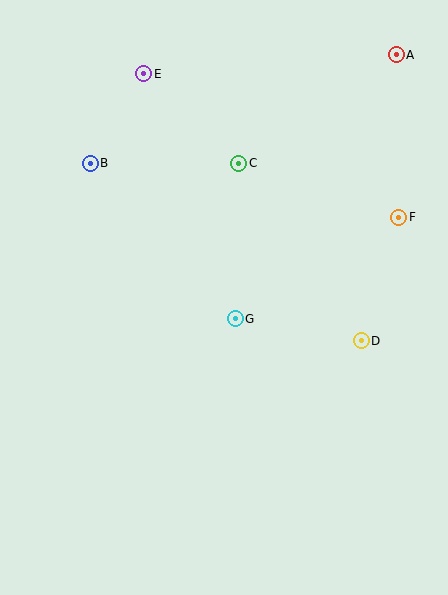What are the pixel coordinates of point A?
Point A is at (396, 55).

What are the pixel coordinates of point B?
Point B is at (90, 163).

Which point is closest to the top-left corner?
Point E is closest to the top-left corner.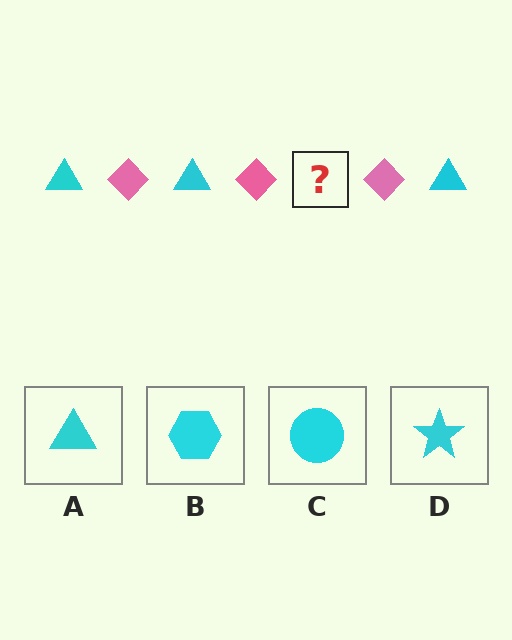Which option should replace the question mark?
Option A.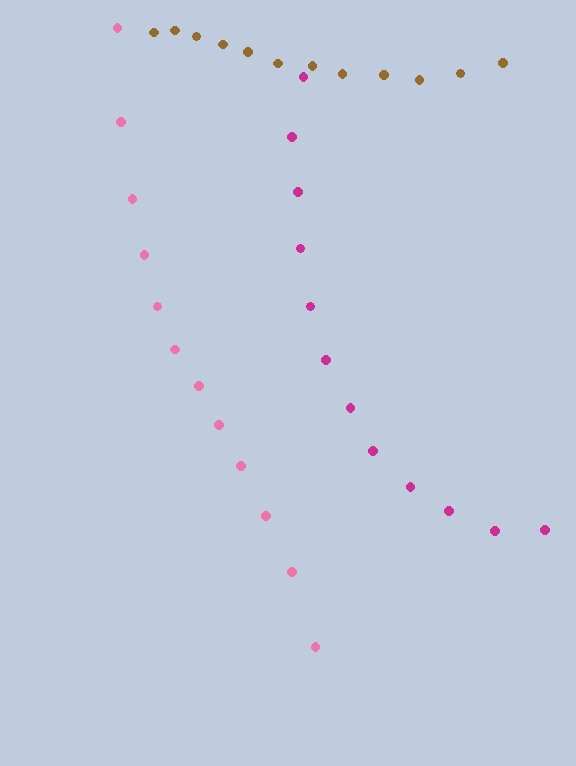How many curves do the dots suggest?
There are 3 distinct paths.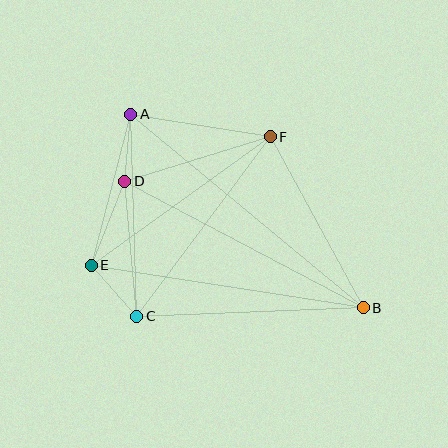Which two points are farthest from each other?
Points A and B are farthest from each other.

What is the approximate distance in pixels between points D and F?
The distance between D and F is approximately 152 pixels.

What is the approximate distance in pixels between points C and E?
The distance between C and E is approximately 68 pixels.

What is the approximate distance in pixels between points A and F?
The distance between A and F is approximately 141 pixels.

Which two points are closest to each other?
Points A and D are closest to each other.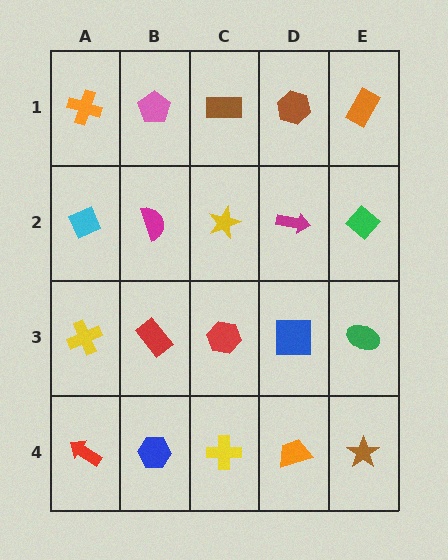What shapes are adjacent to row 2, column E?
An orange rectangle (row 1, column E), a green ellipse (row 3, column E), a magenta arrow (row 2, column D).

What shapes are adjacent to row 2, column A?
An orange cross (row 1, column A), a yellow cross (row 3, column A), a magenta semicircle (row 2, column B).